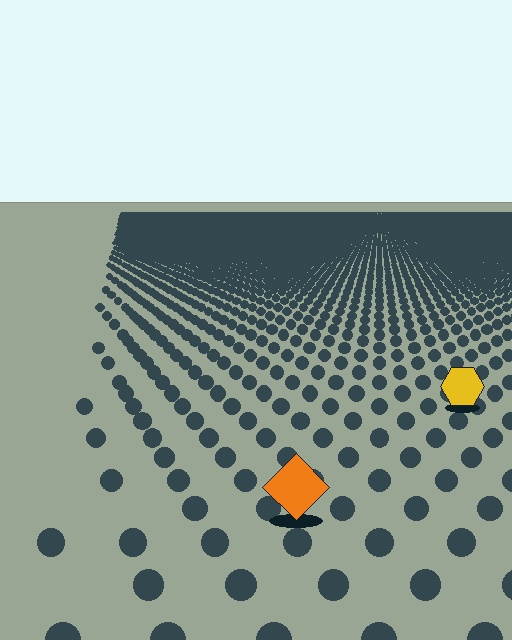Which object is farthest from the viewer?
The yellow hexagon is farthest from the viewer. It appears smaller and the ground texture around it is denser.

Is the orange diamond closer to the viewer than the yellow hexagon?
Yes. The orange diamond is closer — you can tell from the texture gradient: the ground texture is coarser near it.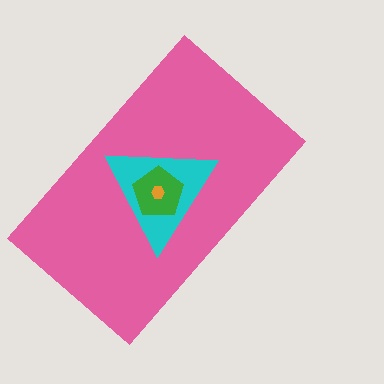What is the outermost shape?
The pink rectangle.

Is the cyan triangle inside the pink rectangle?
Yes.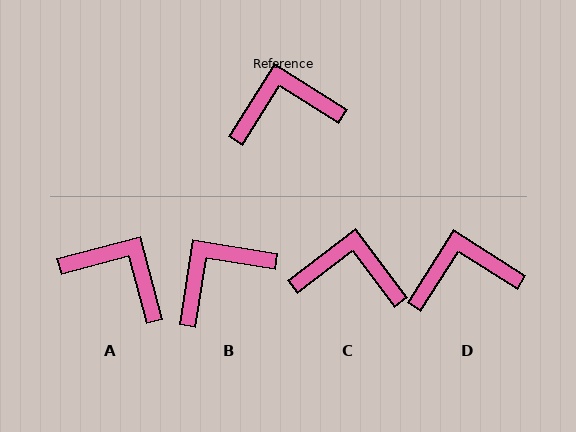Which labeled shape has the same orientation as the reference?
D.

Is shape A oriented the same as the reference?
No, it is off by about 43 degrees.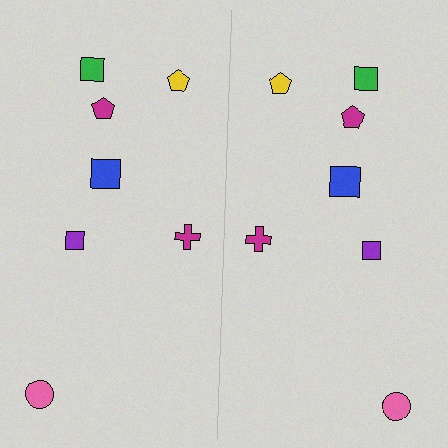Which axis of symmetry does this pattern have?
The pattern has a vertical axis of symmetry running through the center of the image.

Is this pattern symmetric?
Yes, this pattern has bilateral (reflection) symmetry.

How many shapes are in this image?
There are 14 shapes in this image.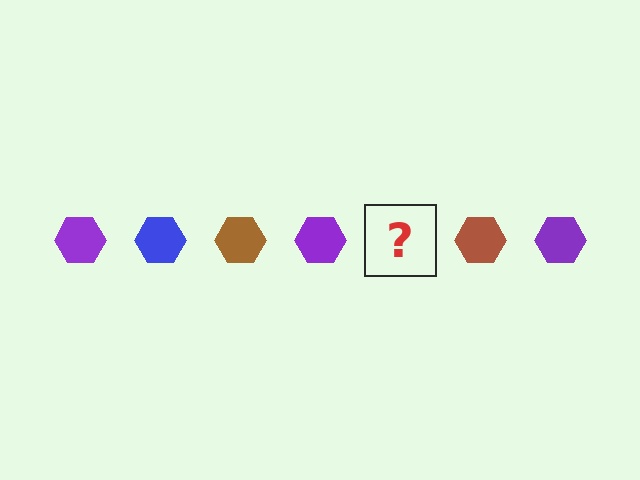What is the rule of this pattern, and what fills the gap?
The rule is that the pattern cycles through purple, blue, brown hexagons. The gap should be filled with a blue hexagon.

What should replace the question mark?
The question mark should be replaced with a blue hexagon.